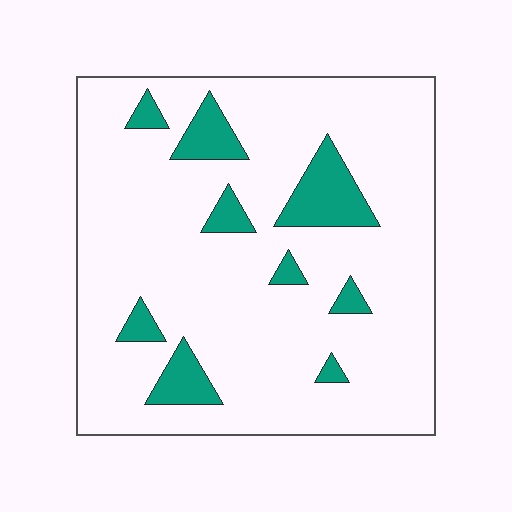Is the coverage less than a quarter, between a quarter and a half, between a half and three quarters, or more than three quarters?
Less than a quarter.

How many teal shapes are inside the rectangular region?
9.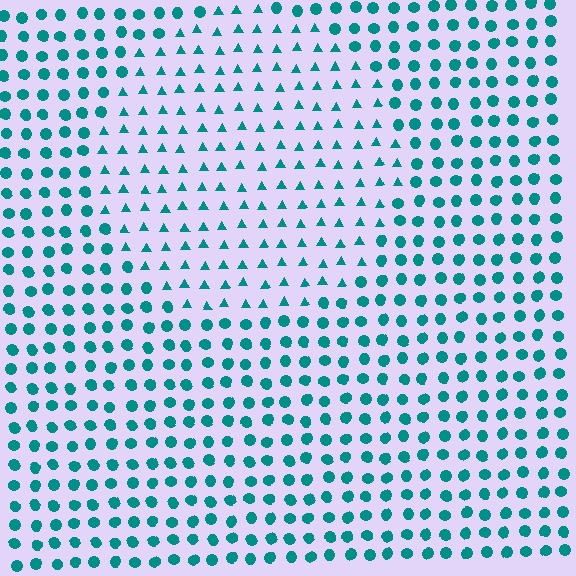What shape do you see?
I see a circle.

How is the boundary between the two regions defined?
The boundary is defined by a change in element shape: triangles inside vs. circles outside. All elements share the same color and spacing.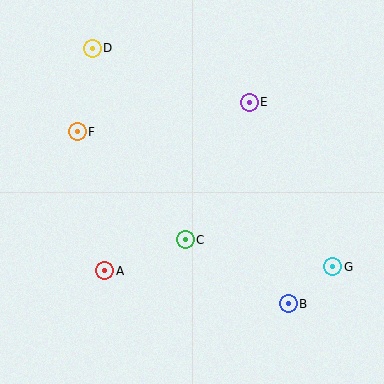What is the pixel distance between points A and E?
The distance between A and E is 222 pixels.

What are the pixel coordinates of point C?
Point C is at (185, 240).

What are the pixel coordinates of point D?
Point D is at (92, 48).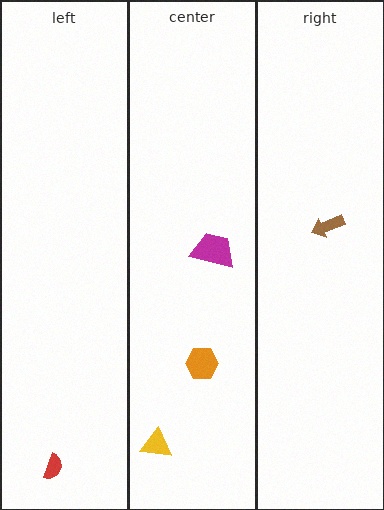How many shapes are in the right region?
1.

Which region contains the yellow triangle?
The center region.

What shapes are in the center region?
The magenta trapezoid, the yellow triangle, the orange hexagon.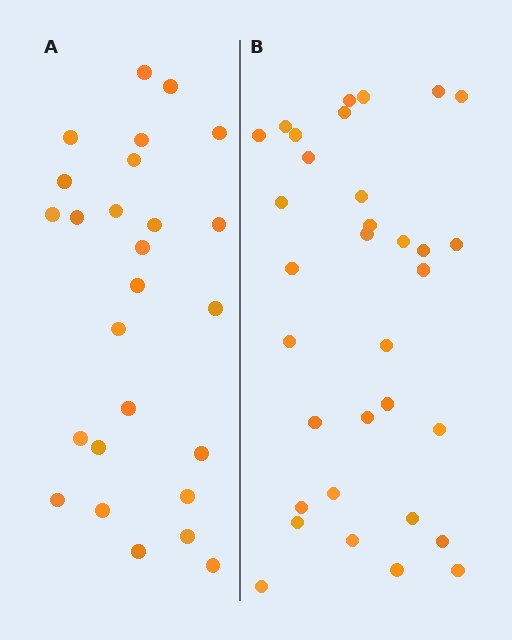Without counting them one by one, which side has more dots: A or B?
Region B (the right region) has more dots.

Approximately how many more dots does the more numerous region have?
Region B has roughly 8 or so more dots than region A.